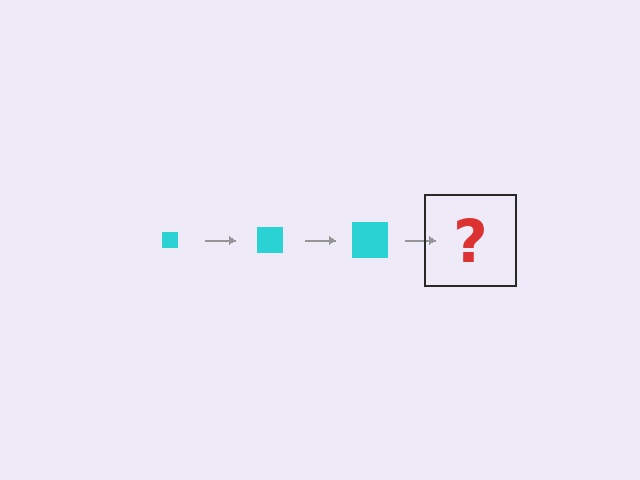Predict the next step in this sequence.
The next step is a cyan square, larger than the previous one.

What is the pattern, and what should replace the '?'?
The pattern is that the square gets progressively larger each step. The '?' should be a cyan square, larger than the previous one.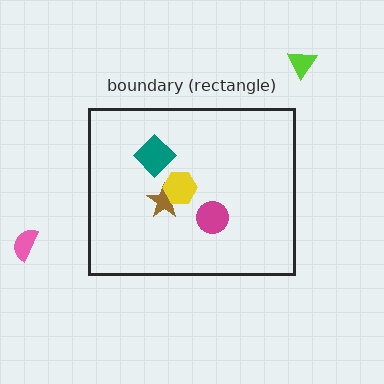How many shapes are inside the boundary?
4 inside, 2 outside.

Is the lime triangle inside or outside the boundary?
Outside.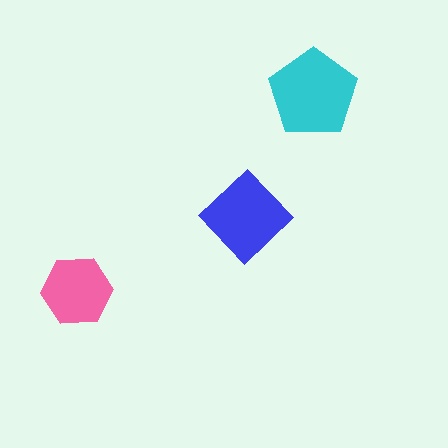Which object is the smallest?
The pink hexagon.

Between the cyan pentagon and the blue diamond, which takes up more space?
The cyan pentagon.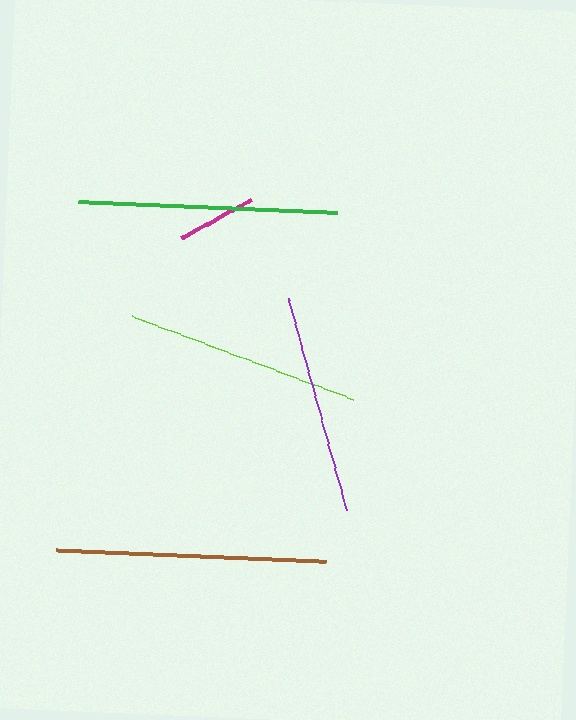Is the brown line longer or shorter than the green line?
The brown line is longer than the green line.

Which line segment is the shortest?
The magenta line is the shortest at approximately 79 pixels.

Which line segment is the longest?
The brown line is the longest at approximately 270 pixels.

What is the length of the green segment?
The green segment is approximately 259 pixels long.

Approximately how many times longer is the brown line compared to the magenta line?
The brown line is approximately 3.4 times the length of the magenta line.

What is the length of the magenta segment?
The magenta segment is approximately 79 pixels long.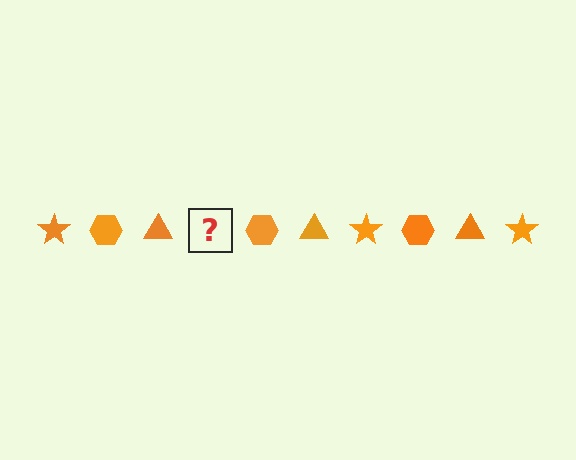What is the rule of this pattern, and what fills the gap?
The rule is that the pattern cycles through star, hexagon, triangle shapes in orange. The gap should be filled with an orange star.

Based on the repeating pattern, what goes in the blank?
The blank should be an orange star.